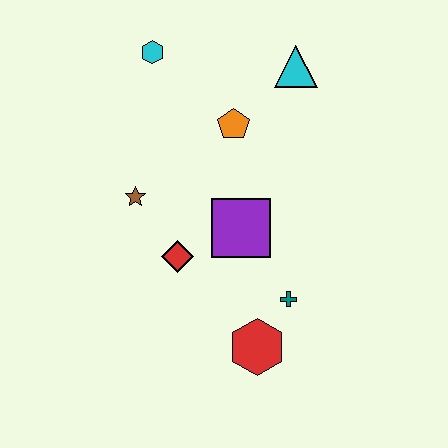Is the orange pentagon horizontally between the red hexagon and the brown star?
Yes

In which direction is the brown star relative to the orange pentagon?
The brown star is to the left of the orange pentagon.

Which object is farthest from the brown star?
The cyan triangle is farthest from the brown star.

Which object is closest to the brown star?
The red diamond is closest to the brown star.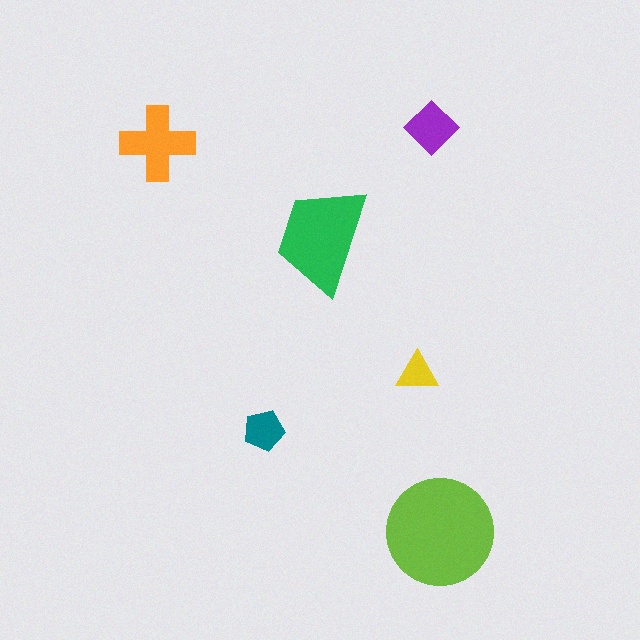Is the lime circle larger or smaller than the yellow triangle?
Larger.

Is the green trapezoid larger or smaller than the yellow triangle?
Larger.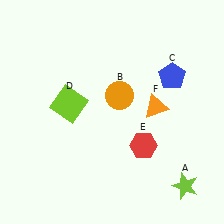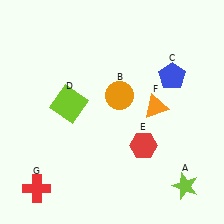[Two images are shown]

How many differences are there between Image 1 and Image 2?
There is 1 difference between the two images.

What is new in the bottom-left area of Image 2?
A red cross (G) was added in the bottom-left area of Image 2.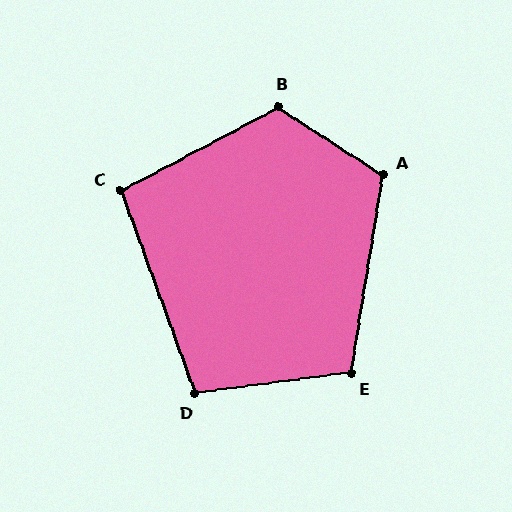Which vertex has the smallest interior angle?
C, at approximately 98 degrees.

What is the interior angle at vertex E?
Approximately 107 degrees (obtuse).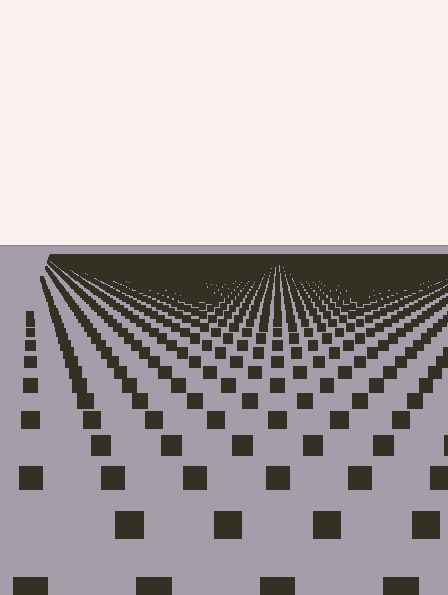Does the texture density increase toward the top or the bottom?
Density increases toward the top.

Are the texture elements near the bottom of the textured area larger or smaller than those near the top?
Larger. Near the bottom, elements are closer to the viewer and appear at a bigger on-screen size.